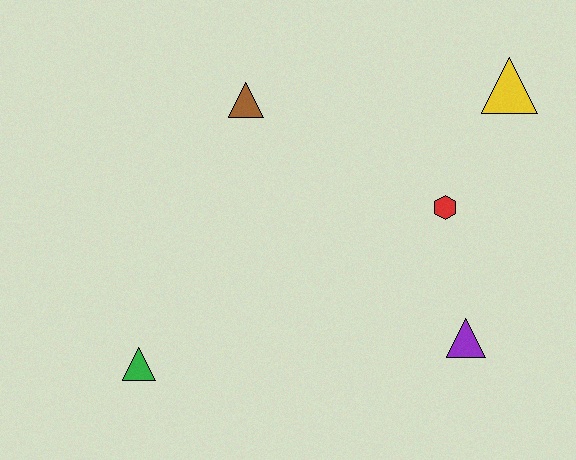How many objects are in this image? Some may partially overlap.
There are 5 objects.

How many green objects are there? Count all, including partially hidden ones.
There is 1 green object.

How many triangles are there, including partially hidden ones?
There are 4 triangles.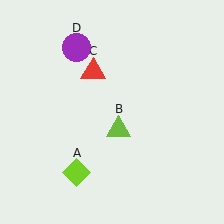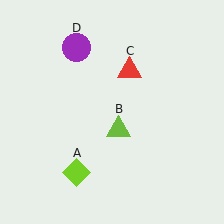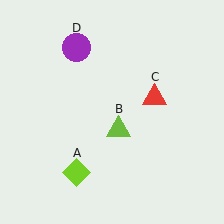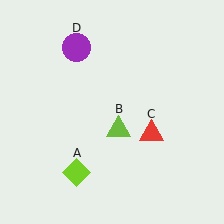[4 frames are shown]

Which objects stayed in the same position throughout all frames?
Lime diamond (object A) and lime triangle (object B) and purple circle (object D) remained stationary.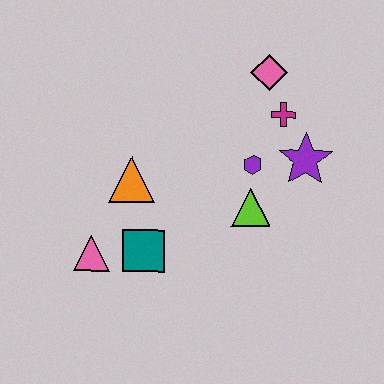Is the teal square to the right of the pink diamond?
No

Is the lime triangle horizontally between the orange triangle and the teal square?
No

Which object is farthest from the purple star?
The pink triangle is farthest from the purple star.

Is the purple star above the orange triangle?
Yes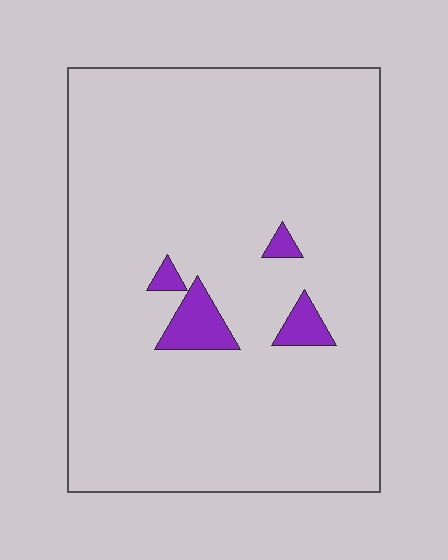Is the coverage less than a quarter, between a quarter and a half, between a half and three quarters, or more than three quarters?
Less than a quarter.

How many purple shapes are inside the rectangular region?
4.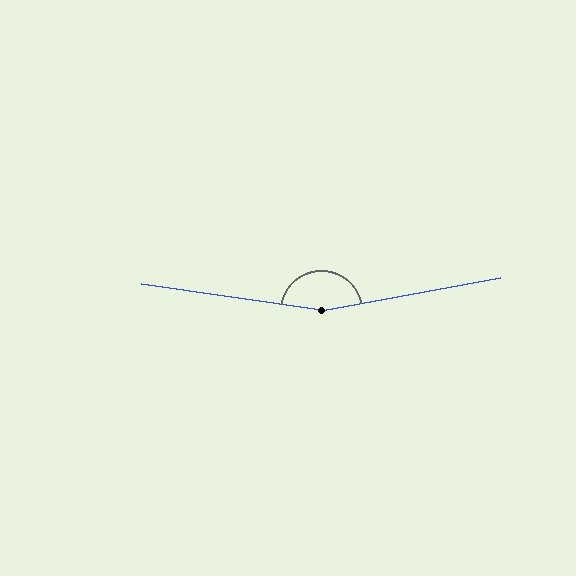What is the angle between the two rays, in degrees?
Approximately 161 degrees.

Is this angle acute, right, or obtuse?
It is obtuse.